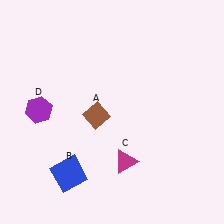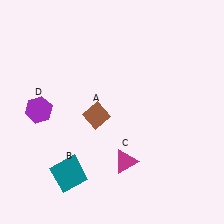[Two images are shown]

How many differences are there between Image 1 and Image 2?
There is 1 difference between the two images.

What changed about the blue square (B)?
In Image 1, B is blue. In Image 2, it changed to teal.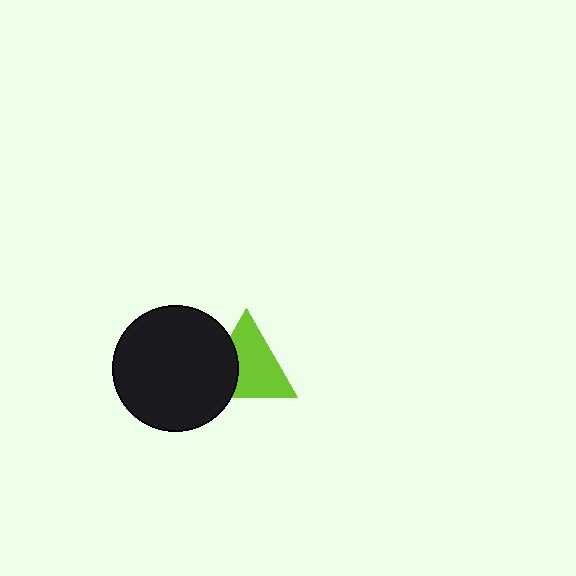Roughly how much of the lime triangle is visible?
Most of it is visible (roughly 69%).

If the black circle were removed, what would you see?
You would see the complete lime triangle.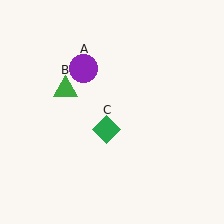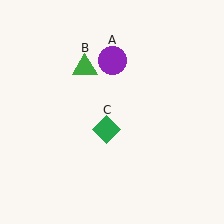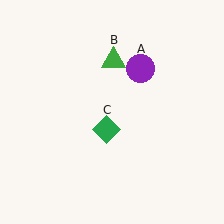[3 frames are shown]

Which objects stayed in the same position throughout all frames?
Green diamond (object C) remained stationary.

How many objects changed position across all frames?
2 objects changed position: purple circle (object A), green triangle (object B).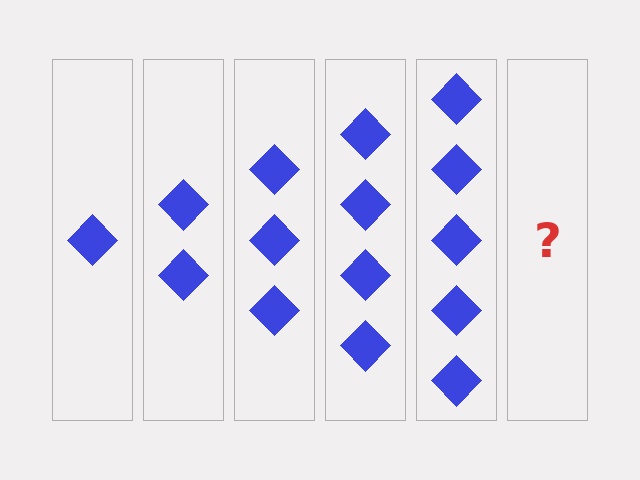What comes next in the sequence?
The next element should be 6 diamonds.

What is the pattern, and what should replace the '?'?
The pattern is that each step adds one more diamond. The '?' should be 6 diamonds.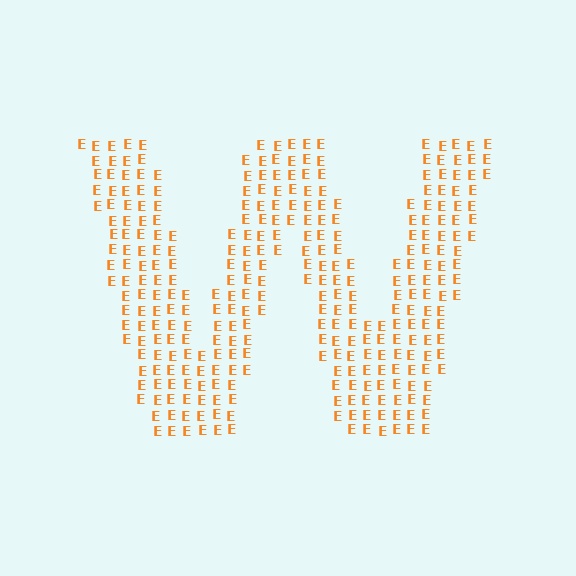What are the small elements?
The small elements are letter E's.